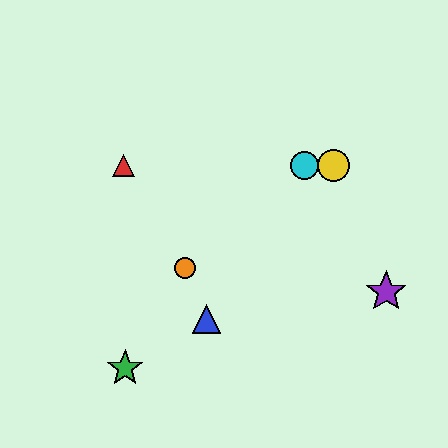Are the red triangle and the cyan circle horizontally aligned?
Yes, both are at y≈166.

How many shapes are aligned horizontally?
3 shapes (the red triangle, the yellow circle, the cyan circle) are aligned horizontally.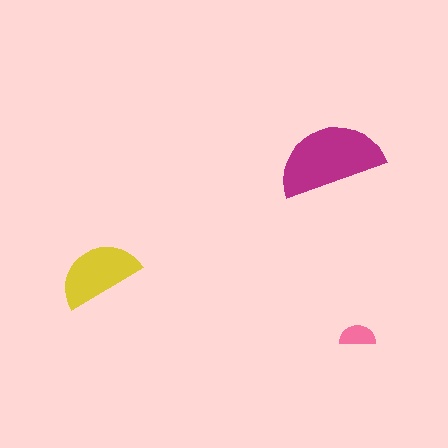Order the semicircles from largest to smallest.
the magenta one, the yellow one, the pink one.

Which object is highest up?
The magenta semicircle is topmost.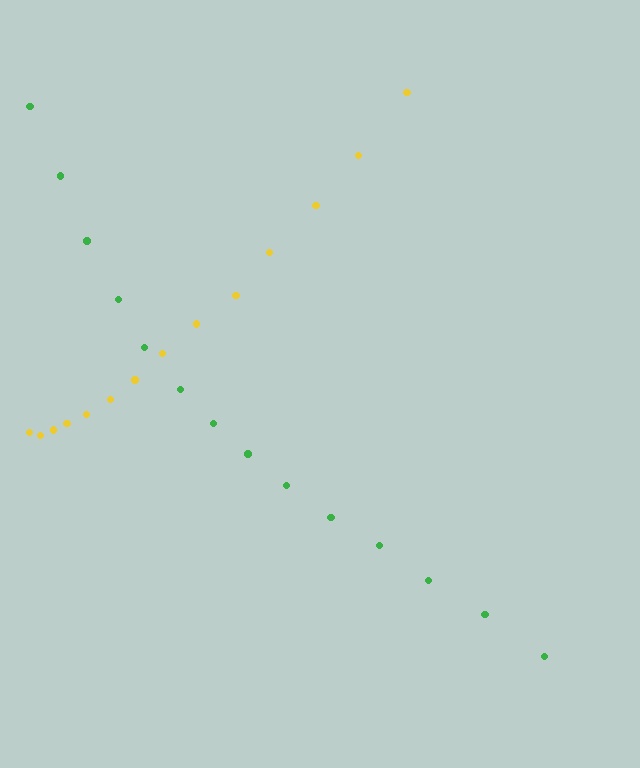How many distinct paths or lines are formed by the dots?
There are 2 distinct paths.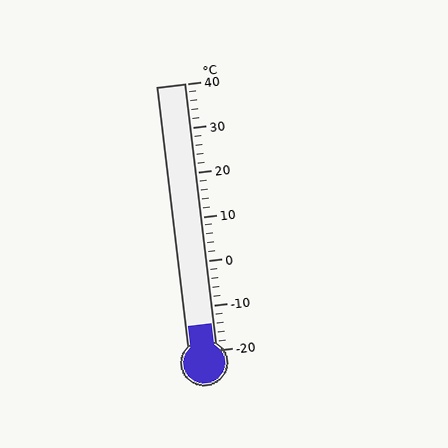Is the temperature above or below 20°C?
The temperature is below 20°C.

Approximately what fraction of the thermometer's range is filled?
The thermometer is filled to approximately 10% of its range.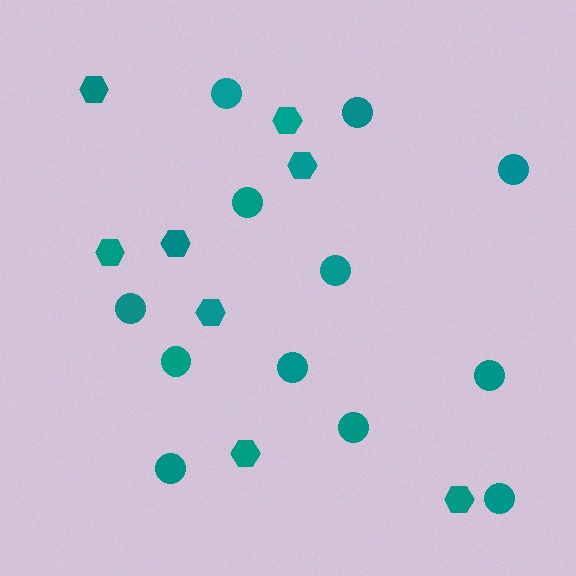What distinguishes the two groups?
There are 2 groups: one group of hexagons (8) and one group of circles (12).